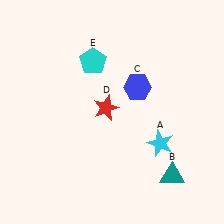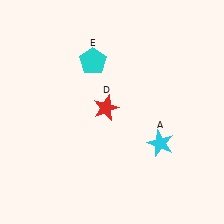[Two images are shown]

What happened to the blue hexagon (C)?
The blue hexagon (C) was removed in Image 2. It was in the top-right area of Image 1.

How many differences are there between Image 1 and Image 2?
There are 2 differences between the two images.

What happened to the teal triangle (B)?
The teal triangle (B) was removed in Image 2. It was in the bottom-right area of Image 1.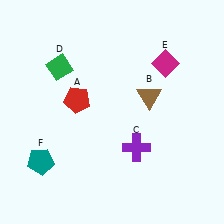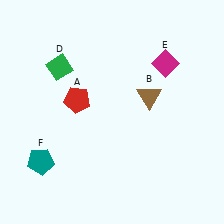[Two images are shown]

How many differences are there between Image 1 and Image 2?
There is 1 difference between the two images.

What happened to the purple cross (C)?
The purple cross (C) was removed in Image 2. It was in the bottom-right area of Image 1.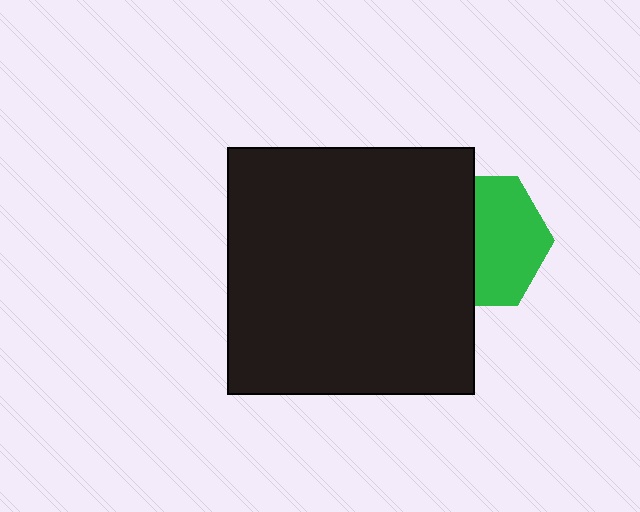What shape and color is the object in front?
The object in front is a black square.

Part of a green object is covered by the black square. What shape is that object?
It is a hexagon.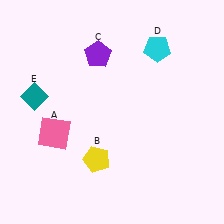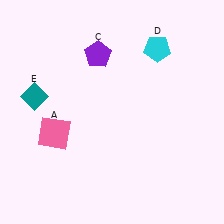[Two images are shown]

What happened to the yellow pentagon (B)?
The yellow pentagon (B) was removed in Image 2. It was in the bottom-left area of Image 1.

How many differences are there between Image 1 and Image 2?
There is 1 difference between the two images.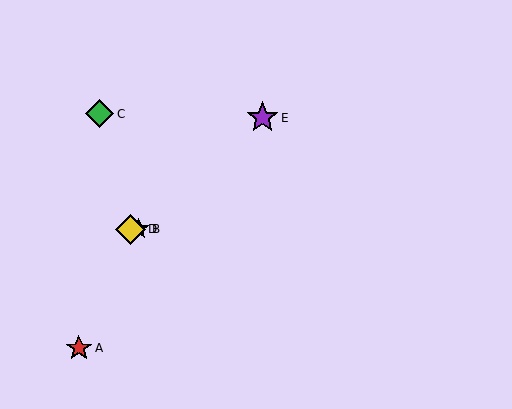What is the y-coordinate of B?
Object B is at y≈229.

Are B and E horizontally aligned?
No, B is at y≈229 and E is at y≈118.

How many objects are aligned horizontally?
2 objects (B, D) are aligned horizontally.